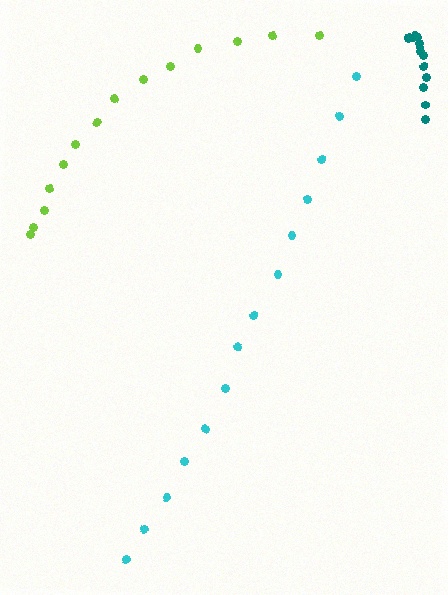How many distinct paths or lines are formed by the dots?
There are 3 distinct paths.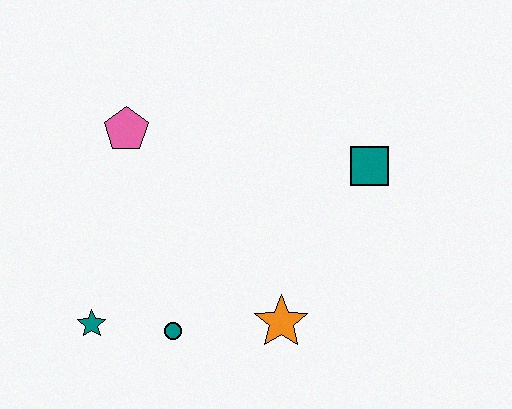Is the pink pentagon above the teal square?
Yes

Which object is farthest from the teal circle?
The teal square is farthest from the teal circle.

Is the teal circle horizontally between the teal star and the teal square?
Yes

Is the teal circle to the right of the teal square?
No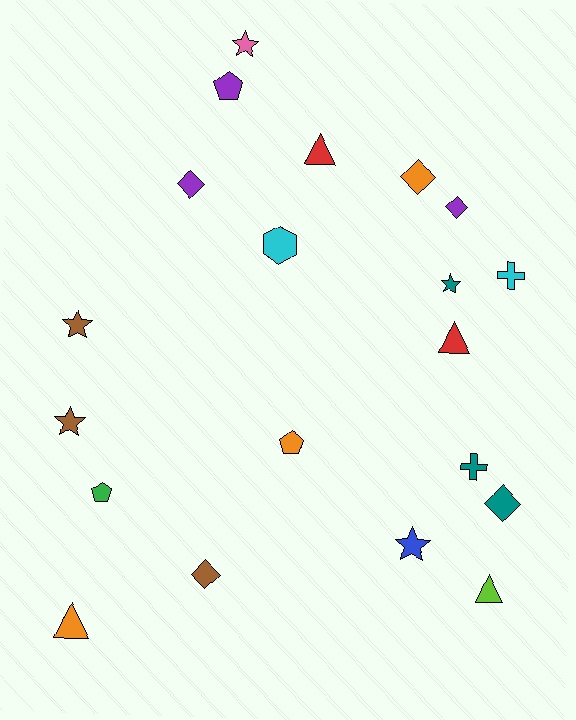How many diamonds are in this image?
There are 5 diamonds.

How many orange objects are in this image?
There are 3 orange objects.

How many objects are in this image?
There are 20 objects.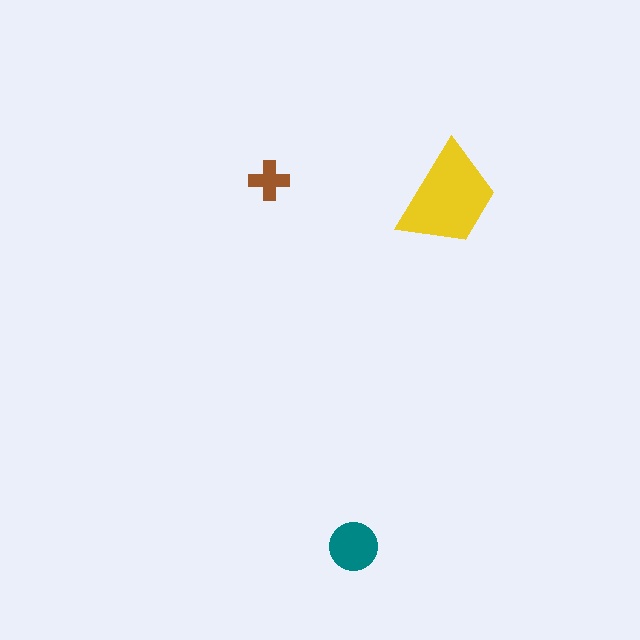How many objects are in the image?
There are 3 objects in the image.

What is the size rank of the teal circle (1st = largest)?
2nd.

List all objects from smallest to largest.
The brown cross, the teal circle, the yellow trapezoid.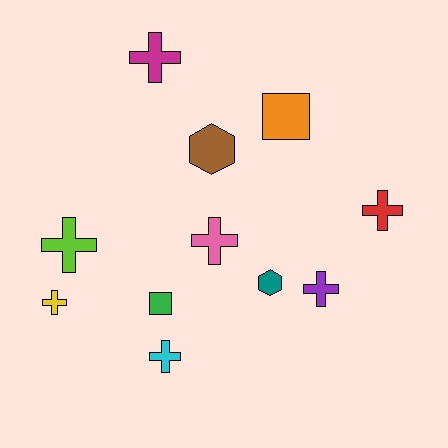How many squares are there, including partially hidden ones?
There are 2 squares.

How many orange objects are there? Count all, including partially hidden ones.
There is 1 orange object.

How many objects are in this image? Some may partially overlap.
There are 11 objects.